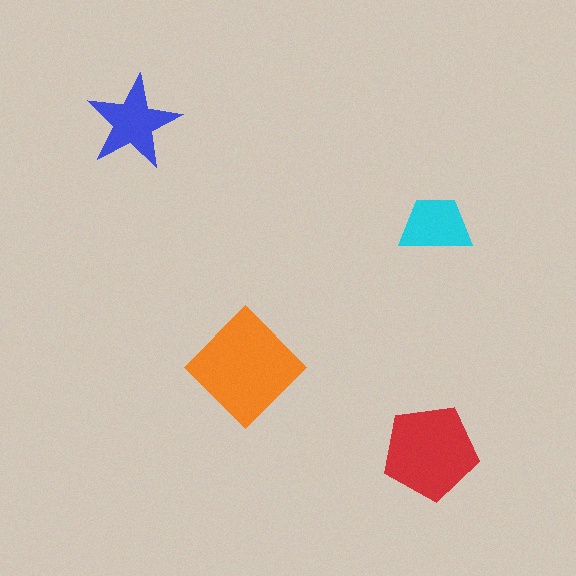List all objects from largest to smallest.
The orange diamond, the red pentagon, the blue star, the cyan trapezoid.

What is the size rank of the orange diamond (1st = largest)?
1st.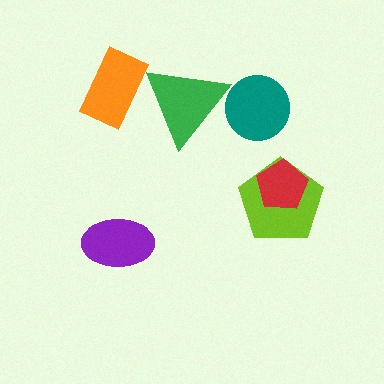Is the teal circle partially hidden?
Yes, it is partially covered by another shape.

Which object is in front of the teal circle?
The green triangle is in front of the teal circle.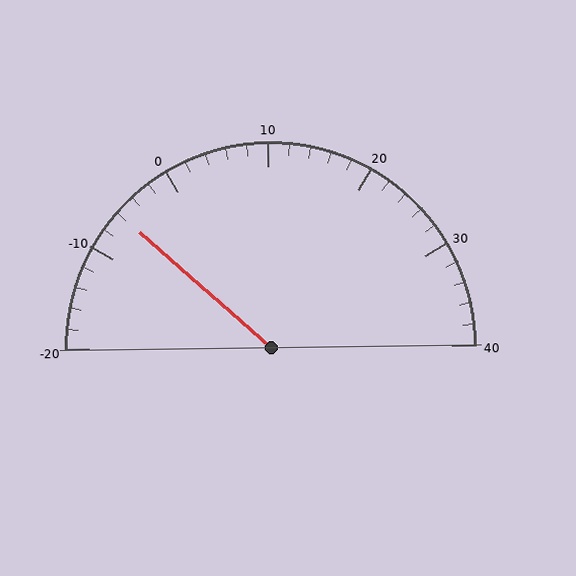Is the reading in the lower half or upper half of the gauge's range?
The reading is in the lower half of the range (-20 to 40).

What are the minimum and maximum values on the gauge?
The gauge ranges from -20 to 40.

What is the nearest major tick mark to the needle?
The nearest major tick mark is -10.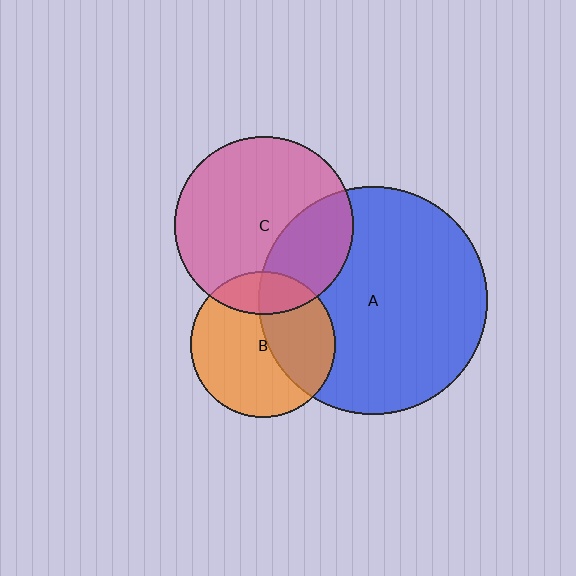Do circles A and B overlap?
Yes.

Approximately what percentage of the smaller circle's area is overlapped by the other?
Approximately 40%.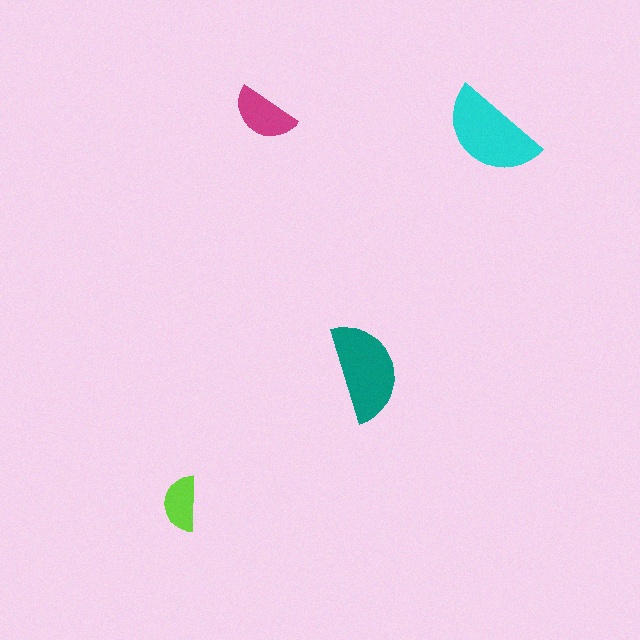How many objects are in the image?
There are 4 objects in the image.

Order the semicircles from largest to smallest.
the cyan one, the teal one, the magenta one, the lime one.